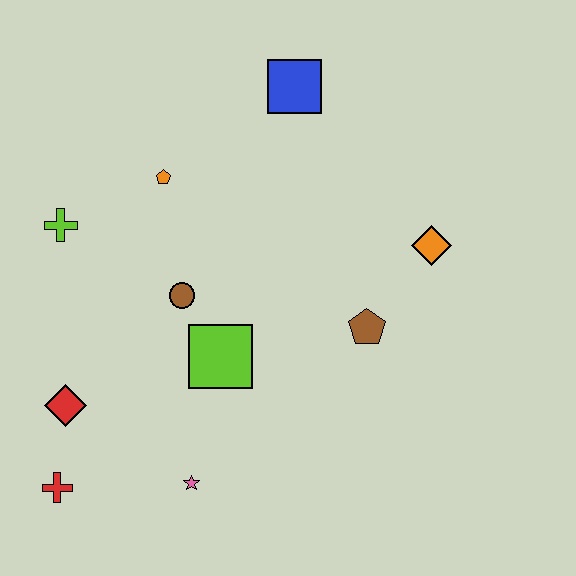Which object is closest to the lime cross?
The orange pentagon is closest to the lime cross.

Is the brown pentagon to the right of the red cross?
Yes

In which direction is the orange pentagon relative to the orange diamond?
The orange pentagon is to the left of the orange diamond.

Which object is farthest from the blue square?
The red cross is farthest from the blue square.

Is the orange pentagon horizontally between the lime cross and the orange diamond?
Yes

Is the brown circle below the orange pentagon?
Yes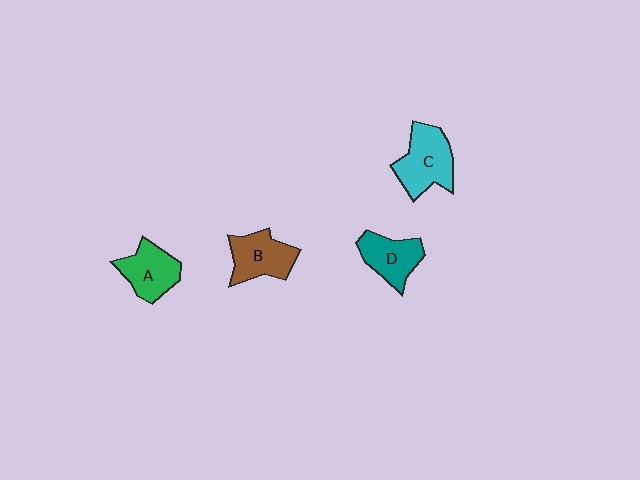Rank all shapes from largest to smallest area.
From largest to smallest: C (cyan), B (brown), A (green), D (teal).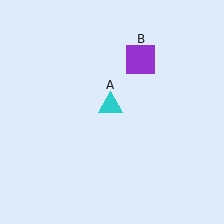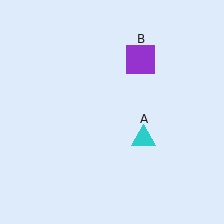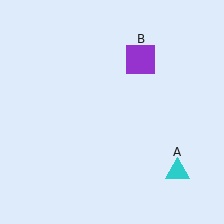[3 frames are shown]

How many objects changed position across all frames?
1 object changed position: cyan triangle (object A).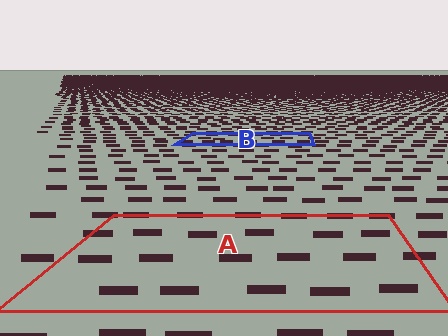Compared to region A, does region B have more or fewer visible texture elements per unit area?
Region B has more texture elements per unit area — they are packed more densely because it is farther away.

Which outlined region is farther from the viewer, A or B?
Region B is farther from the viewer — the texture elements inside it appear smaller and more densely packed.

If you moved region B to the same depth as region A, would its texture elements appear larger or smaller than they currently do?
They would appear larger. At a closer depth, the same texture elements are projected at a bigger on-screen size.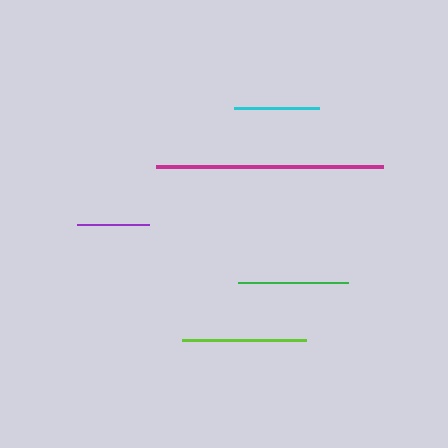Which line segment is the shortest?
The purple line is the shortest at approximately 71 pixels.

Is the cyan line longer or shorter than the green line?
The green line is longer than the cyan line.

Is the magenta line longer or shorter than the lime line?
The magenta line is longer than the lime line.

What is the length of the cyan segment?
The cyan segment is approximately 85 pixels long.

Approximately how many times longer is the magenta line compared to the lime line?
The magenta line is approximately 1.8 times the length of the lime line.